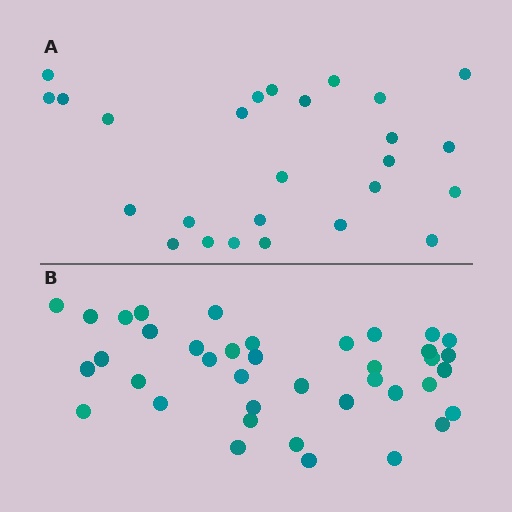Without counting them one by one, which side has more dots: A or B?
Region B (the bottom region) has more dots.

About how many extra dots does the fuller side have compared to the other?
Region B has approximately 15 more dots than region A.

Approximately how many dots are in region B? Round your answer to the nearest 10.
About 40 dots. (The exact count is 39, which rounds to 40.)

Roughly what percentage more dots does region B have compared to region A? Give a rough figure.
About 50% more.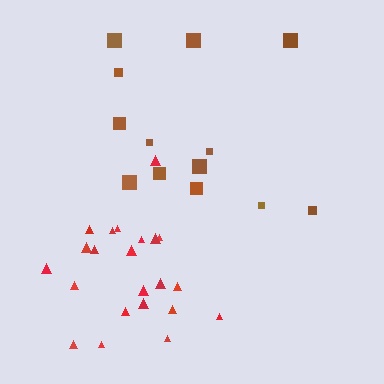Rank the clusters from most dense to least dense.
red, brown.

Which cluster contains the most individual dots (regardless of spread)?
Red (22).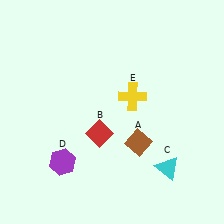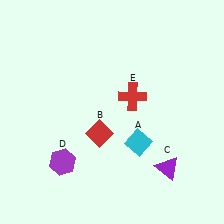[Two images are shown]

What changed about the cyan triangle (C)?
In Image 1, C is cyan. In Image 2, it changed to purple.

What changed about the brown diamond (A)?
In Image 1, A is brown. In Image 2, it changed to cyan.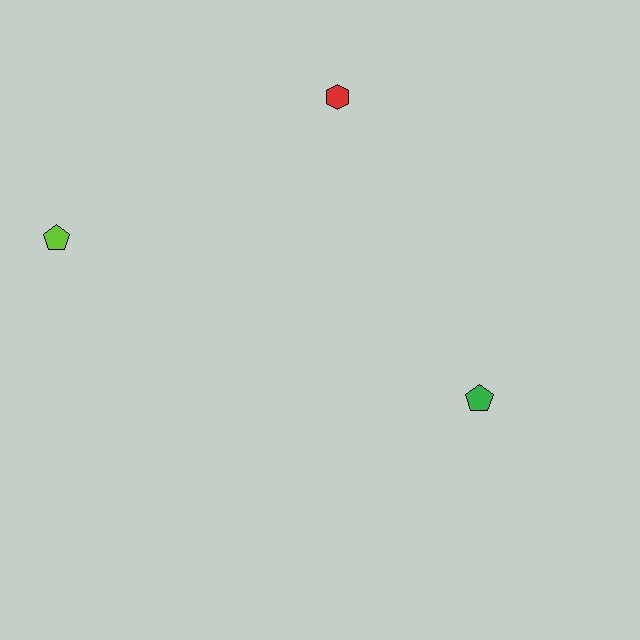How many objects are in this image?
There are 3 objects.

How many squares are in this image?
There are no squares.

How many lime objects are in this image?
There is 1 lime object.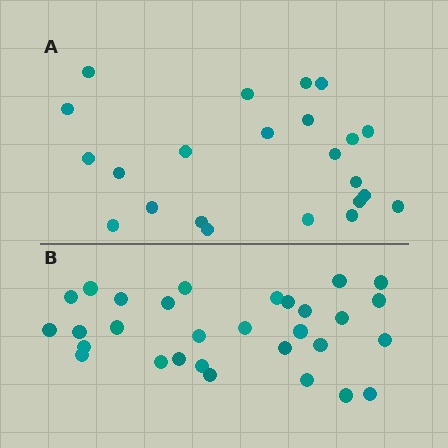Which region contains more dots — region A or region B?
Region B (the bottom region) has more dots.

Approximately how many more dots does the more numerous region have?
Region B has roughly 8 or so more dots than region A.